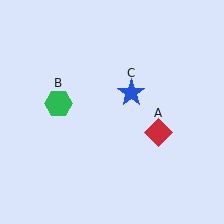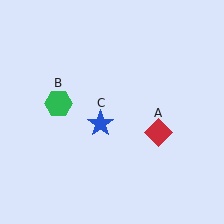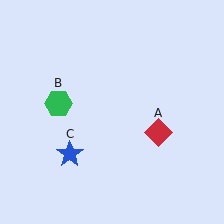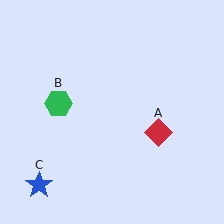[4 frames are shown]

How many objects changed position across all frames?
1 object changed position: blue star (object C).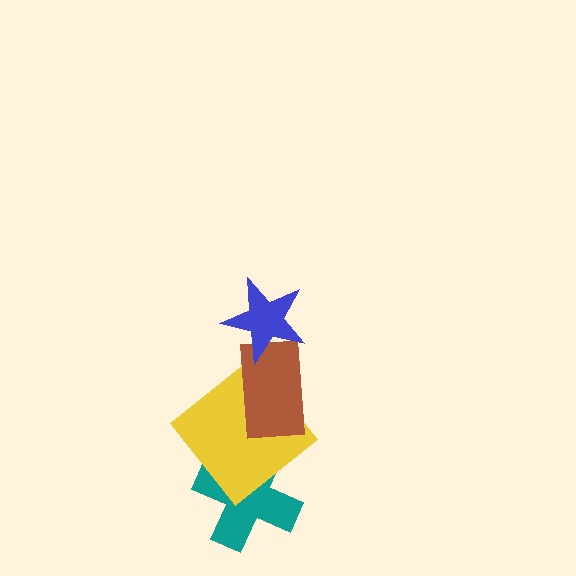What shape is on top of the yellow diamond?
The brown rectangle is on top of the yellow diamond.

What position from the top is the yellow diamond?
The yellow diamond is 3rd from the top.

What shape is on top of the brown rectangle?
The blue star is on top of the brown rectangle.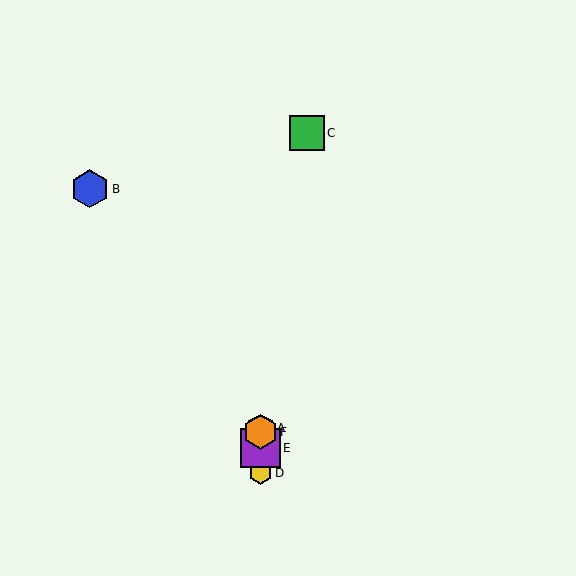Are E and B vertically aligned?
No, E is at x≈260 and B is at x≈90.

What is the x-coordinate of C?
Object C is at x≈307.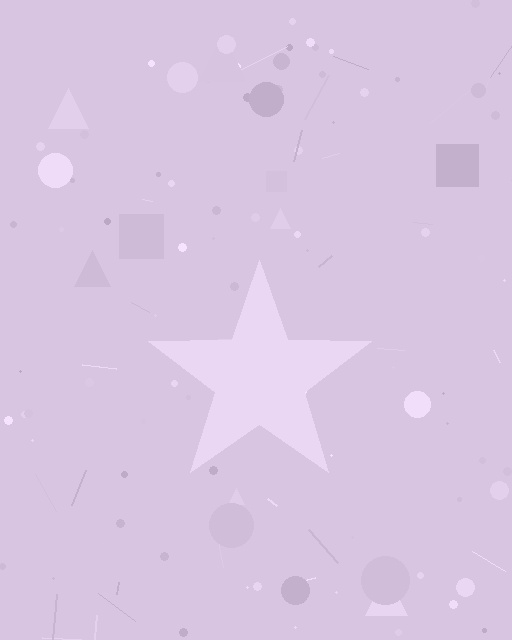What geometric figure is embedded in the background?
A star is embedded in the background.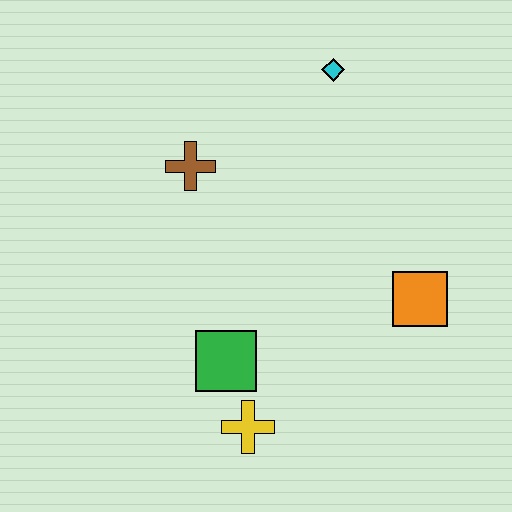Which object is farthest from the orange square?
The brown cross is farthest from the orange square.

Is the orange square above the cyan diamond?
No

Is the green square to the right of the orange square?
No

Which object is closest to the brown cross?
The cyan diamond is closest to the brown cross.